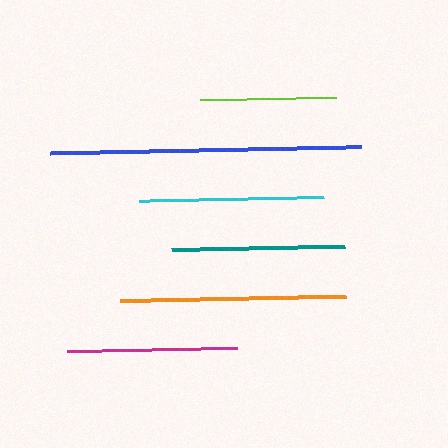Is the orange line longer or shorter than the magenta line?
The orange line is longer than the magenta line.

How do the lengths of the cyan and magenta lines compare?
The cyan and magenta lines are approximately the same length.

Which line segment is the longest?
The blue line is the longest at approximately 312 pixels.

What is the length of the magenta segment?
The magenta segment is approximately 170 pixels long.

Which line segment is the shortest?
The lime line is the shortest at approximately 136 pixels.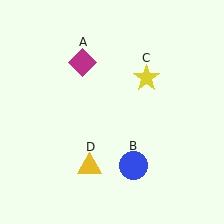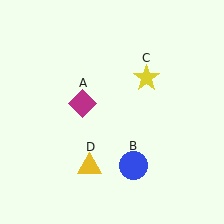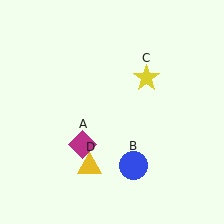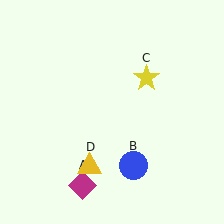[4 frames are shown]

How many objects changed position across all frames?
1 object changed position: magenta diamond (object A).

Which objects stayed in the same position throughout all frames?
Blue circle (object B) and yellow star (object C) and yellow triangle (object D) remained stationary.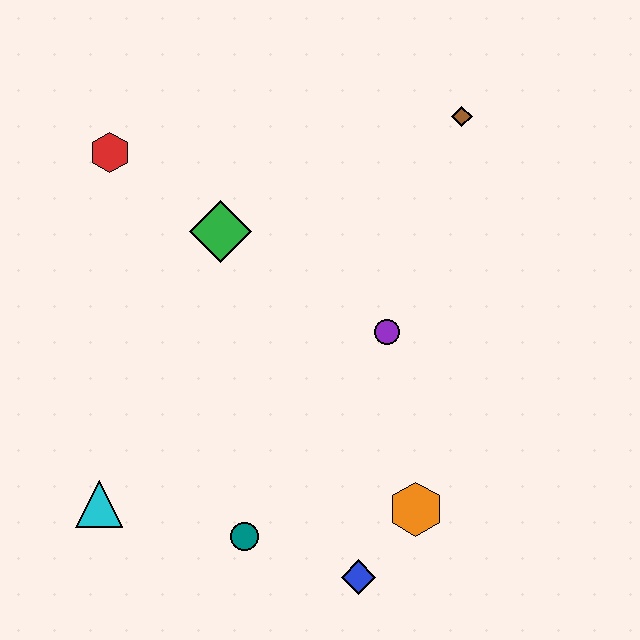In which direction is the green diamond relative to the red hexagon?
The green diamond is to the right of the red hexagon.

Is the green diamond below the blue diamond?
No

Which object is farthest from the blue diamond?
The red hexagon is farthest from the blue diamond.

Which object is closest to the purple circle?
The orange hexagon is closest to the purple circle.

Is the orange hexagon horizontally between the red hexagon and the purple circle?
No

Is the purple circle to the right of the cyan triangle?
Yes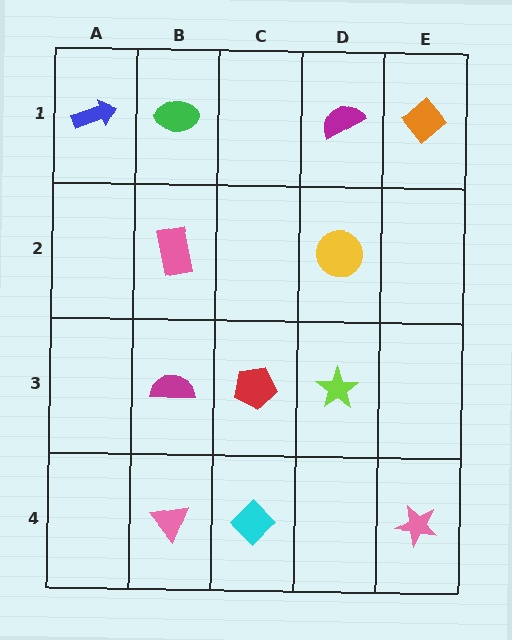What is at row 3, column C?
A red pentagon.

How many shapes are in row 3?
3 shapes.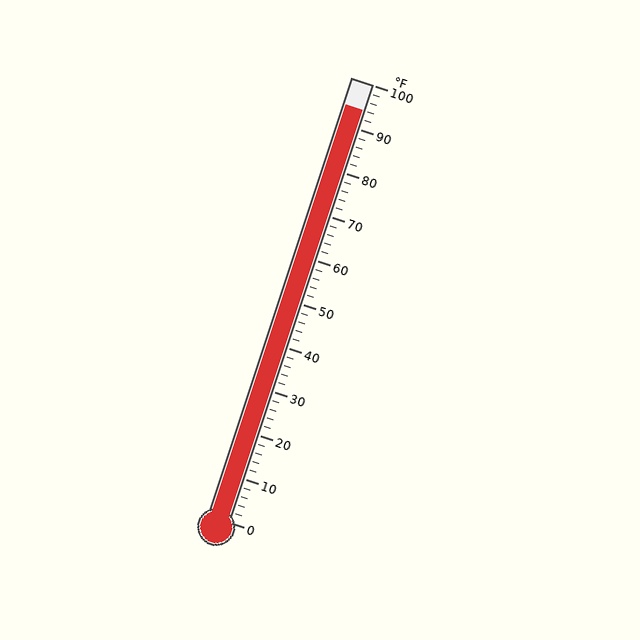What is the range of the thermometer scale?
The thermometer scale ranges from 0°F to 100°F.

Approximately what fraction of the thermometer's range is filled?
The thermometer is filled to approximately 95% of its range.